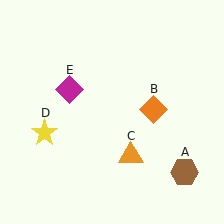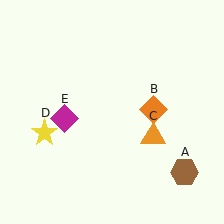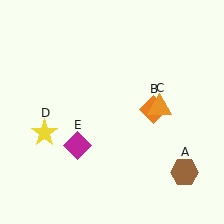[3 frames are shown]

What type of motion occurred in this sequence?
The orange triangle (object C), magenta diamond (object E) rotated counterclockwise around the center of the scene.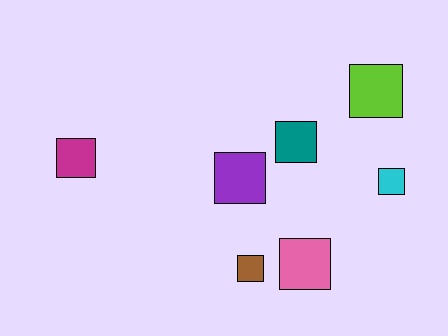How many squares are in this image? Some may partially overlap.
There are 7 squares.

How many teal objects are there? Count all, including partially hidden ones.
There is 1 teal object.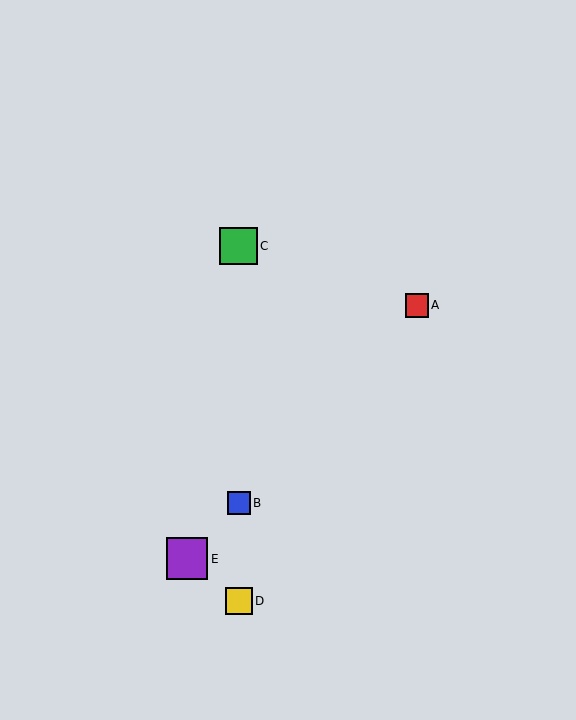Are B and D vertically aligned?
Yes, both are at x≈239.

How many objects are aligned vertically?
3 objects (B, C, D) are aligned vertically.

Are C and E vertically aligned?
No, C is at x≈239 and E is at x≈187.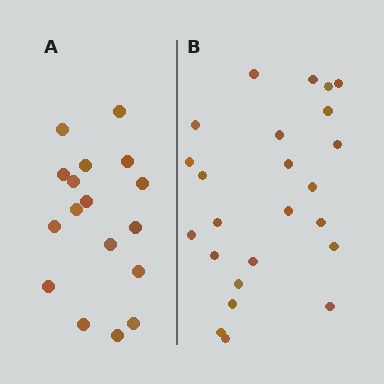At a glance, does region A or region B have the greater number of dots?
Region B (the right region) has more dots.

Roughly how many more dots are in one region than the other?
Region B has roughly 8 or so more dots than region A.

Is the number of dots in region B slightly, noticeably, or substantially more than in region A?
Region B has noticeably more, but not dramatically so. The ratio is roughly 1.4 to 1.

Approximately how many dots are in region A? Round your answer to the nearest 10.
About 20 dots. (The exact count is 17, which rounds to 20.)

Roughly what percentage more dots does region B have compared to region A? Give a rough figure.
About 40% more.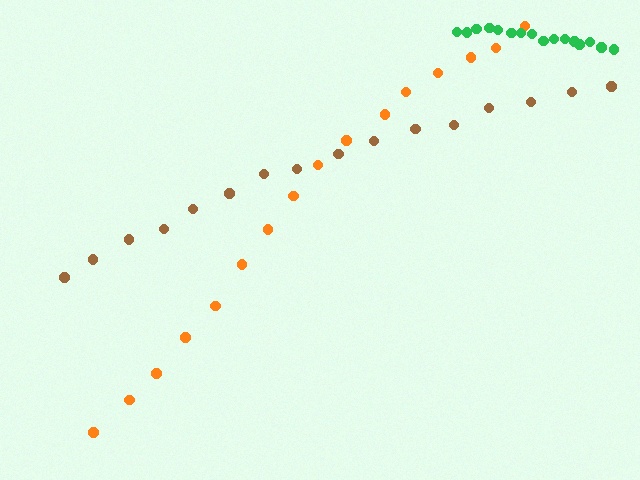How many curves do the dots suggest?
There are 3 distinct paths.